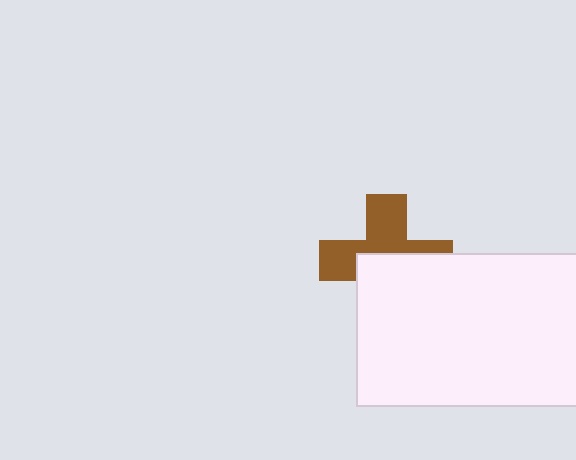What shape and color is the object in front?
The object in front is a white rectangle.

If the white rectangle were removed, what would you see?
You would see the complete brown cross.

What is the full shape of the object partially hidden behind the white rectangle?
The partially hidden object is a brown cross.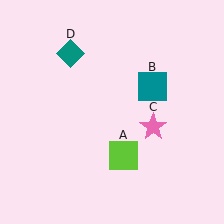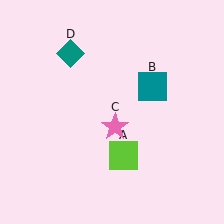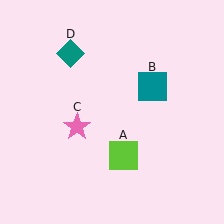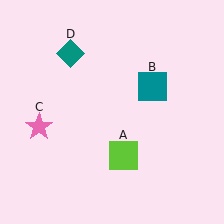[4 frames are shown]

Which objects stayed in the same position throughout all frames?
Lime square (object A) and teal square (object B) and teal diamond (object D) remained stationary.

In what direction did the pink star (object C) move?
The pink star (object C) moved left.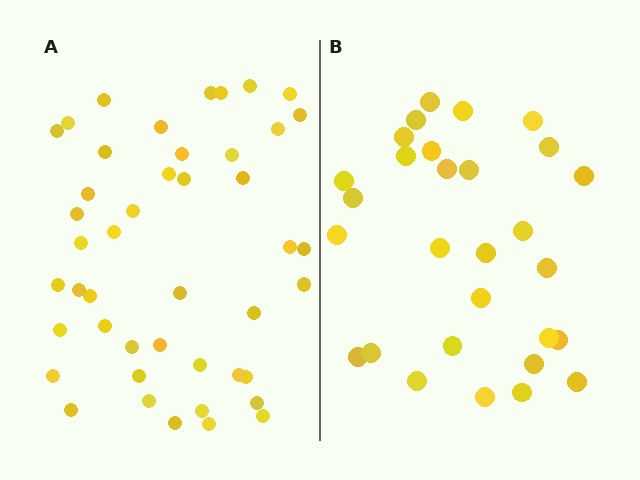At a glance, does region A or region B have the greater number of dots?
Region A (the left region) has more dots.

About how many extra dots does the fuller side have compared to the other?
Region A has approximately 15 more dots than region B.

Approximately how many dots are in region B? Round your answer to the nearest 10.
About 30 dots. (The exact count is 29, which rounds to 30.)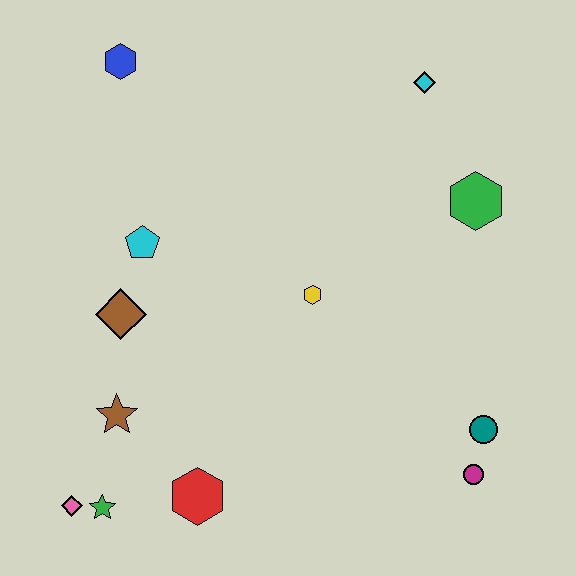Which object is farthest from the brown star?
The cyan diamond is farthest from the brown star.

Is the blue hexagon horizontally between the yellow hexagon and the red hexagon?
No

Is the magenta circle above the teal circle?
No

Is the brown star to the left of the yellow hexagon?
Yes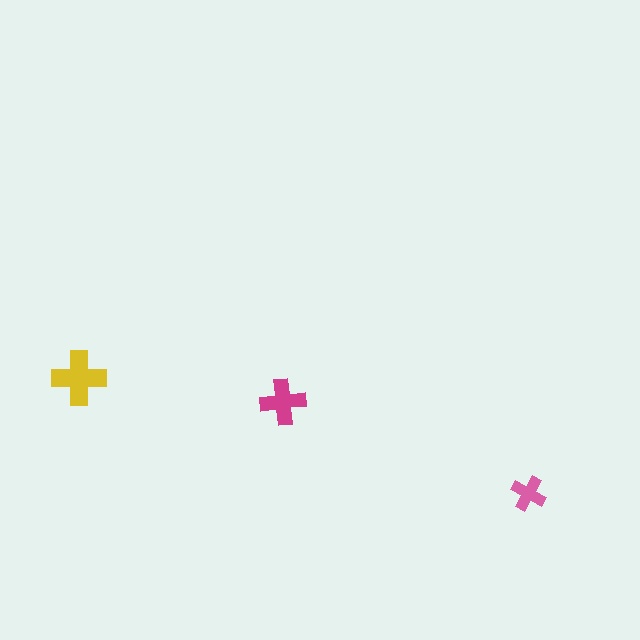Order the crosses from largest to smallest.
the yellow one, the magenta one, the pink one.